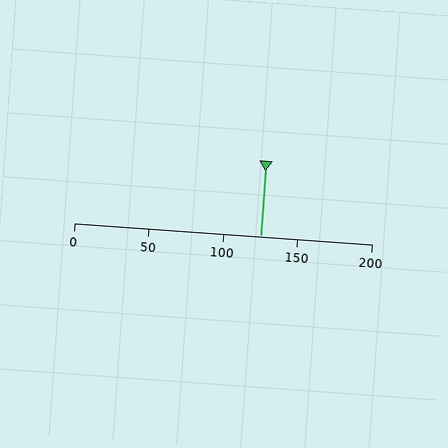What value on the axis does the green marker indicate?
The marker indicates approximately 125.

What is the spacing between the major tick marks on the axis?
The major ticks are spaced 50 apart.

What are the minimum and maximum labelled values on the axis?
The axis runs from 0 to 200.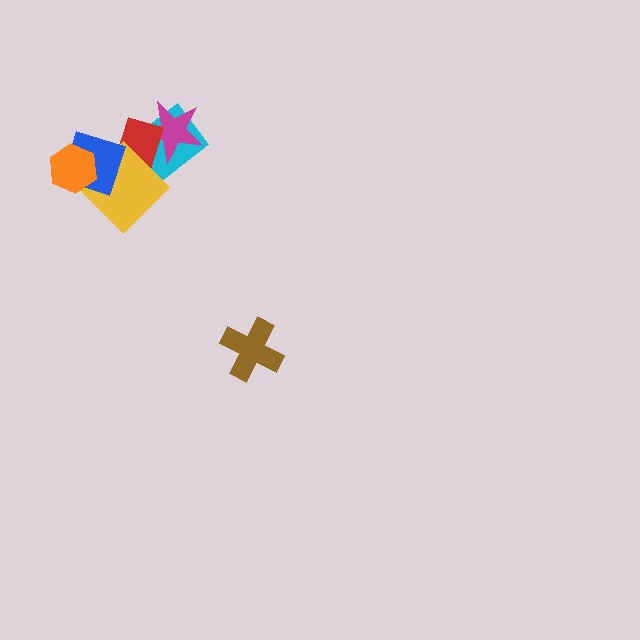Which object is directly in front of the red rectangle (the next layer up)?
The yellow diamond is directly in front of the red rectangle.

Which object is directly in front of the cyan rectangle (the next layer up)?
The magenta star is directly in front of the cyan rectangle.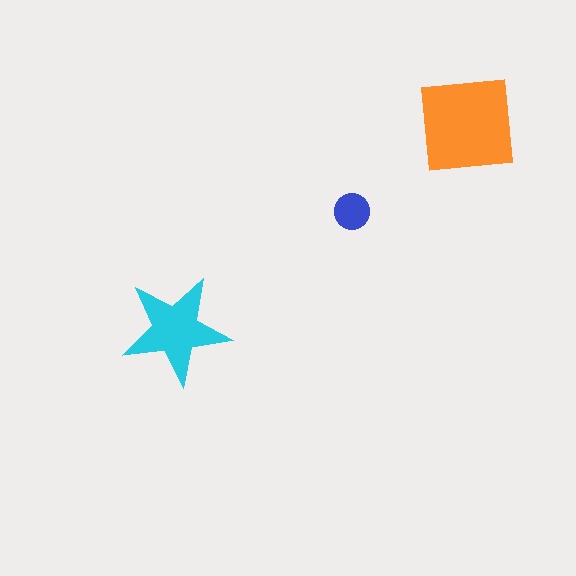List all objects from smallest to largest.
The blue circle, the cyan star, the orange square.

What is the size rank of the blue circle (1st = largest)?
3rd.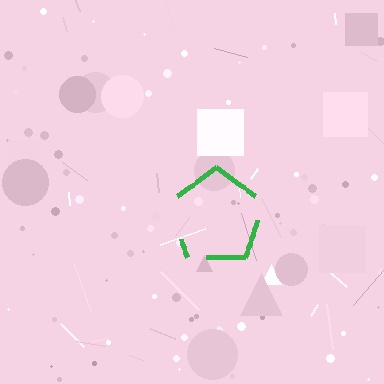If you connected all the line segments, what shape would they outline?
They would outline a pentagon.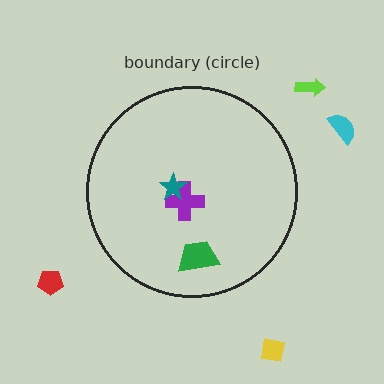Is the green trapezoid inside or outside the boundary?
Inside.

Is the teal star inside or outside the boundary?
Inside.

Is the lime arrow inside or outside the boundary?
Outside.